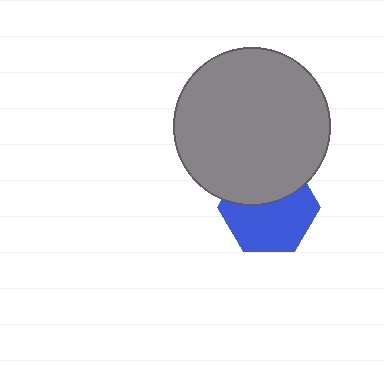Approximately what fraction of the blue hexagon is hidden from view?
Roughly 40% of the blue hexagon is hidden behind the gray circle.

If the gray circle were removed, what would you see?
You would see the complete blue hexagon.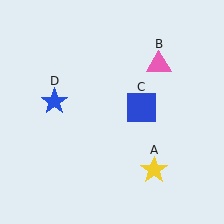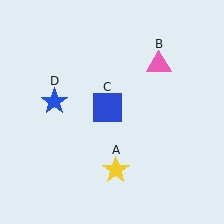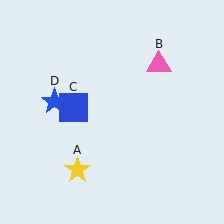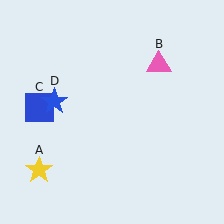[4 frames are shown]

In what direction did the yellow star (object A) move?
The yellow star (object A) moved left.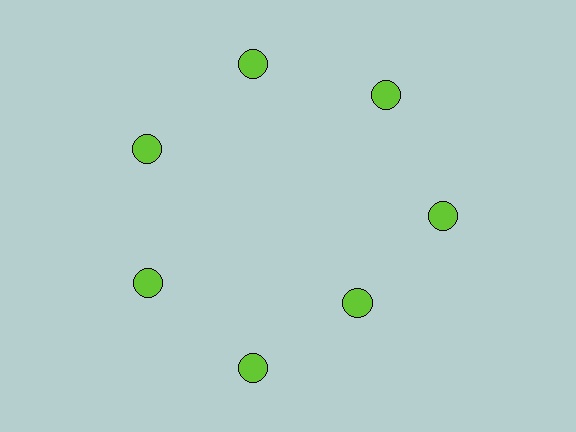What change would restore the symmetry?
The symmetry would be restored by moving it outward, back onto the ring so that all 7 circles sit at equal angles and equal distance from the center.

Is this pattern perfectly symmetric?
No. The 7 lime circles are arranged in a ring, but one element near the 5 o'clock position is pulled inward toward the center, breaking the 7-fold rotational symmetry.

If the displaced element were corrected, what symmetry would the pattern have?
It would have 7-fold rotational symmetry — the pattern would map onto itself every 51 degrees.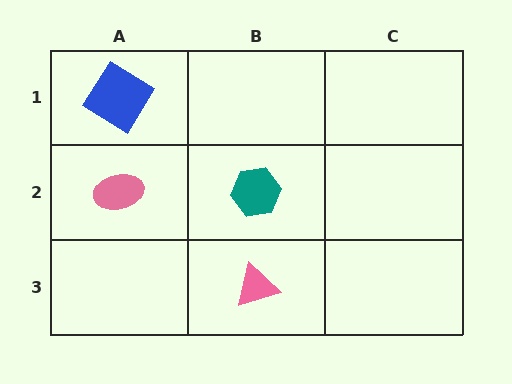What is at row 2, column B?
A teal hexagon.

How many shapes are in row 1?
1 shape.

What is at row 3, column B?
A pink triangle.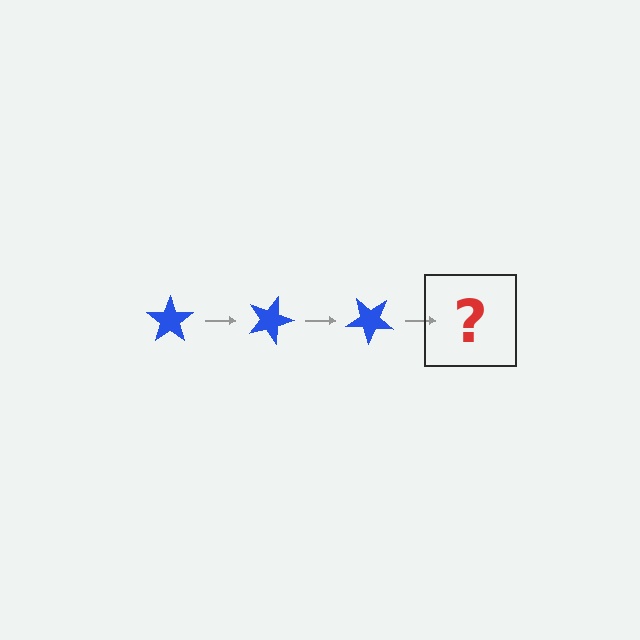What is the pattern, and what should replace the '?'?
The pattern is that the star rotates 20 degrees each step. The '?' should be a blue star rotated 60 degrees.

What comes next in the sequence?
The next element should be a blue star rotated 60 degrees.